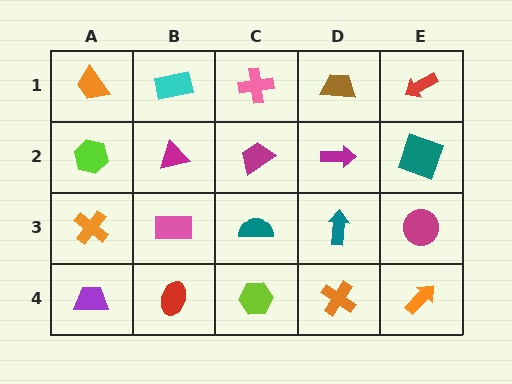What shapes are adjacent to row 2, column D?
A brown trapezoid (row 1, column D), a teal arrow (row 3, column D), a magenta trapezoid (row 2, column C), a teal square (row 2, column E).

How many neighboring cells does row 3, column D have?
4.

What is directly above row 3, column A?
A lime hexagon.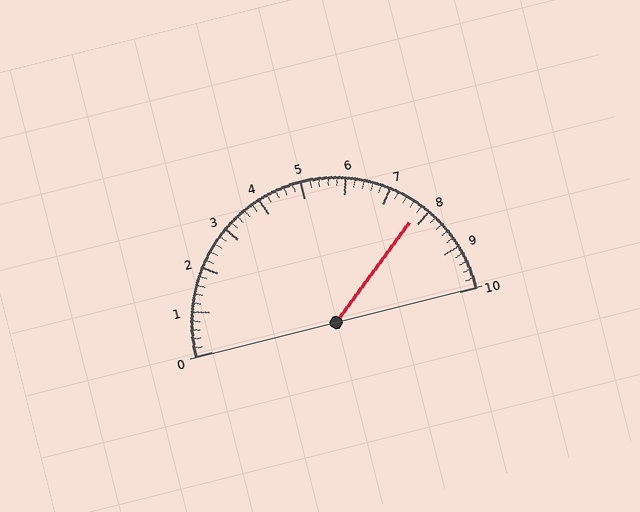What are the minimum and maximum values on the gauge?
The gauge ranges from 0 to 10.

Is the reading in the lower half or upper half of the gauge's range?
The reading is in the upper half of the range (0 to 10).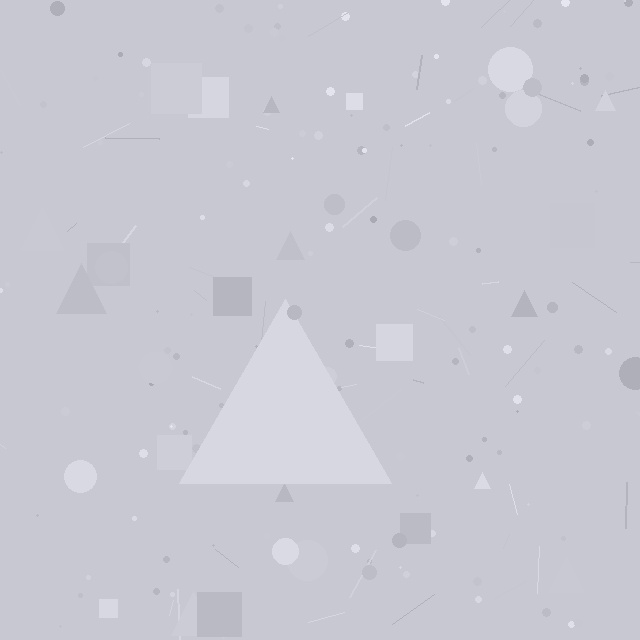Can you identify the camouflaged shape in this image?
The camouflaged shape is a triangle.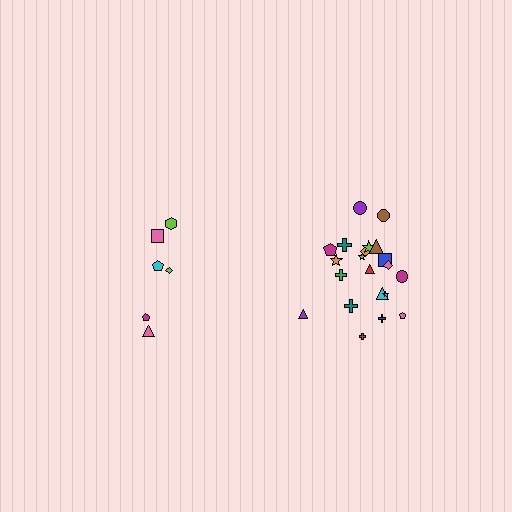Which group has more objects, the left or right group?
The right group.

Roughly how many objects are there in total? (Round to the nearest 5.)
Roughly 30 objects in total.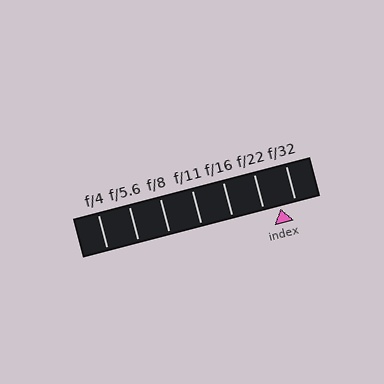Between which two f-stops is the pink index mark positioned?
The index mark is between f/22 and f/32.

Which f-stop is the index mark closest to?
The index mark is closest to f/32.